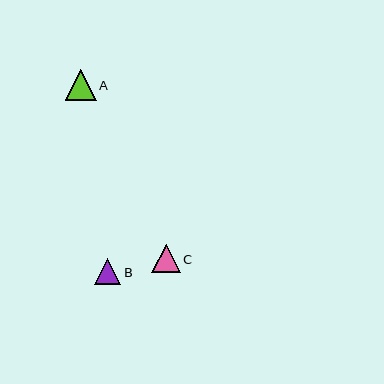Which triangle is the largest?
Triangle A is the largest with a size of approximately 30 pixels.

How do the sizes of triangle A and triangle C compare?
Triangle A and triangle C are approximately the same size.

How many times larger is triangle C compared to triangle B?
Triangle C is approximately 1.1 times the size of triangle B.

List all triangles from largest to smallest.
From largest to smallest: A, C, B.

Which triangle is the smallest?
Triangle B is the smallest with a size of approximately 26 pixels.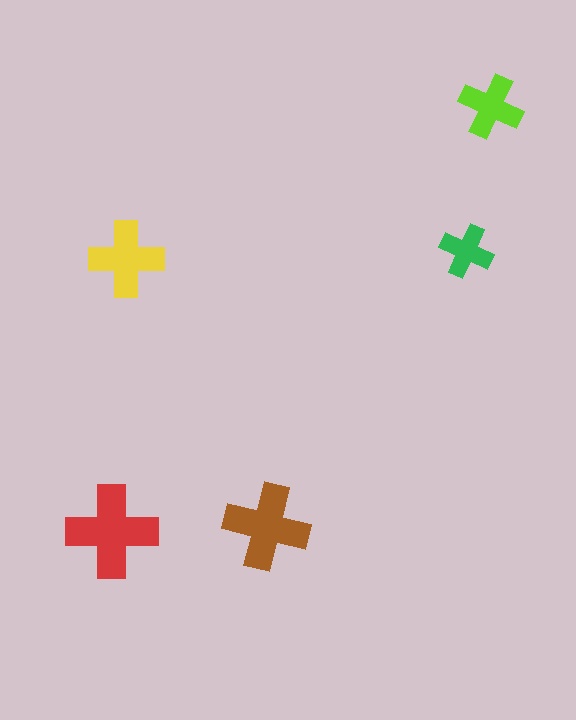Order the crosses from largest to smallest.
the red one, the brown one, the yellow one, the lime one, the green one.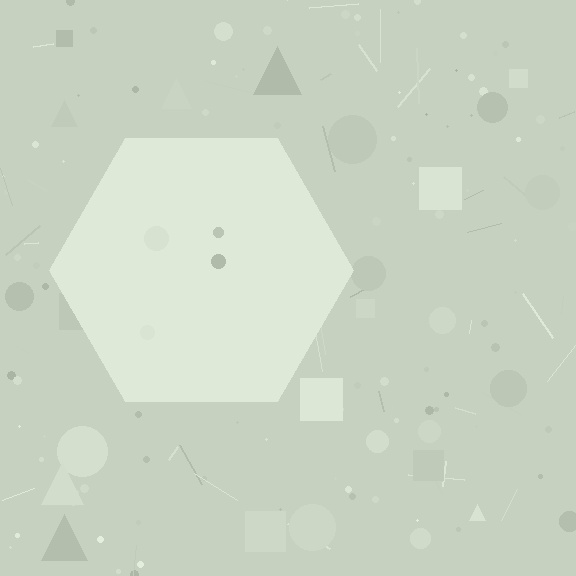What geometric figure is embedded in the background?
A hexagon is embedded in the background.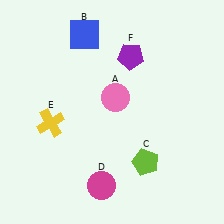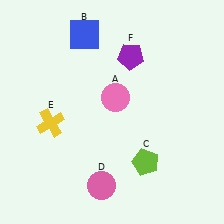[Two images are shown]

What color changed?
The circle (D) changed from magenta in Image 1 to pink in Image 2.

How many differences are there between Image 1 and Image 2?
There is 1 difference between the two images.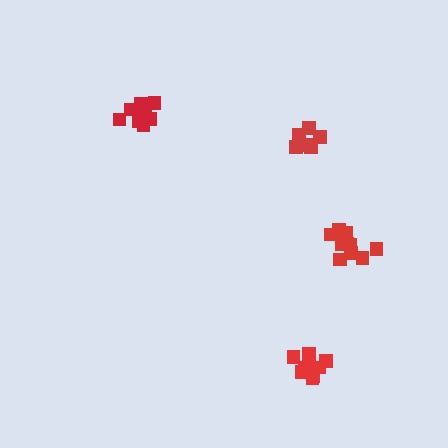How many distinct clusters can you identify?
There are 4 distinct clusters.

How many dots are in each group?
Group 1: 10 dots, Group 2: 10 dots, Group 3: 6 dots, Group 4: 11 dots (37 total).